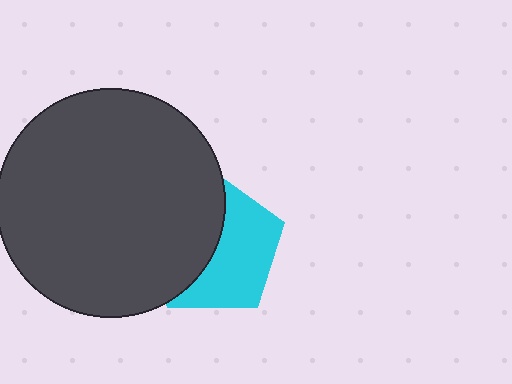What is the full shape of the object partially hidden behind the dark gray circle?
The partially hidden object is a cyan pentagon.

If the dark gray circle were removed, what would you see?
You would see the complete cyan pentagon.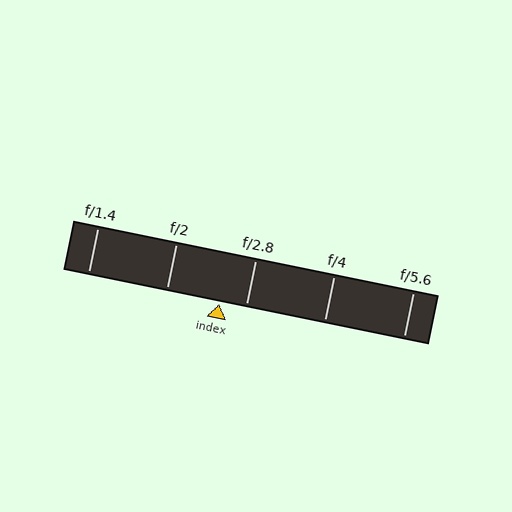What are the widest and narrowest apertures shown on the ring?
The widest aperture shown is f/1.4 and the narrowest is f/5.6.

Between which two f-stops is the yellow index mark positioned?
The index mark is between f/2 and f/2.8.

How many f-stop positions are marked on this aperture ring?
There are 5 f-stop positions marked.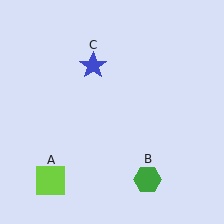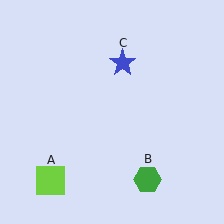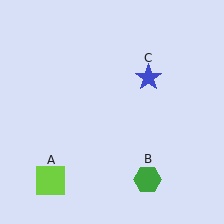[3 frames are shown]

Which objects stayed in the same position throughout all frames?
Lime square (object A) and green hexagon (object B) remained stationary.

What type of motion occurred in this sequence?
The blue star (object C) rotated clockwise around the center of the scene.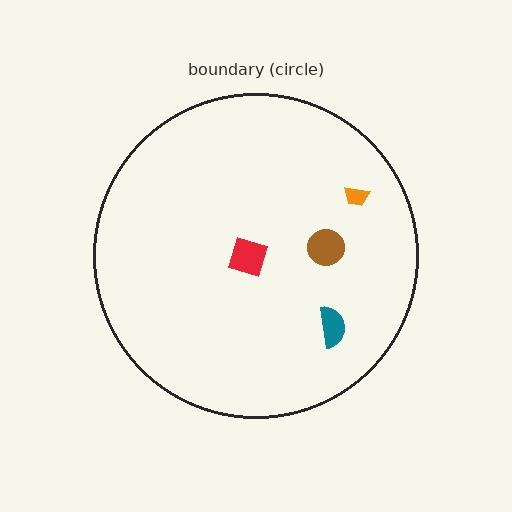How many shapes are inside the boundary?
4 inside, 0 outside.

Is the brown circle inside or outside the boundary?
Inside.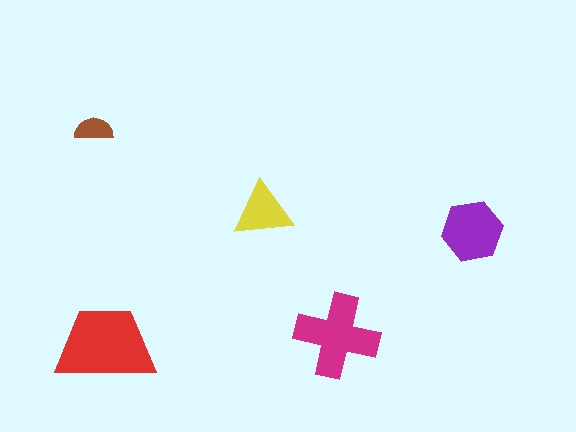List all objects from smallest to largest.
The brown semicircle, the yellow triangle, the purple hexagon, the magenta cross, the red trapezoid.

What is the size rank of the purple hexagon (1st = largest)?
3rd.